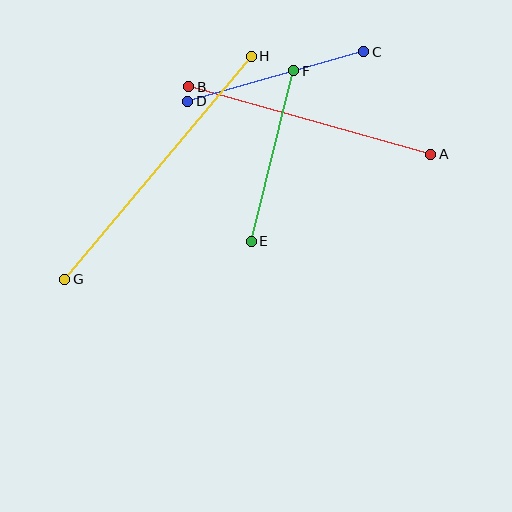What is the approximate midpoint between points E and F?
The midpoint is at approximately (272, 156) pixels.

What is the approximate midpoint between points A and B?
The midpoint is at approximately (310, 120) pixels.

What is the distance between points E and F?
The distance is approximately 176 pixels.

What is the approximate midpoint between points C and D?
The midpoint is at approximately (276, 77) pixels.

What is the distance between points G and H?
The distance is approximately 291 pixels.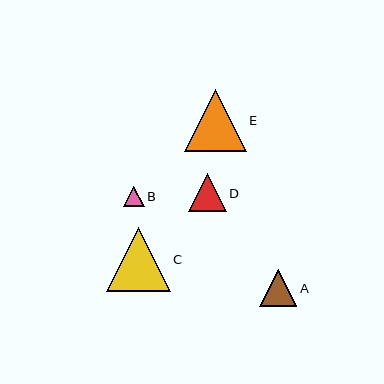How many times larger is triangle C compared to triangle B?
Triangle C is approximately 3.1 times the size of triangle B.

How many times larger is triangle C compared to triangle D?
Triangle C is approximately 1.7 times the size of triangle D.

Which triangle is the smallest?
Triangle B is the smallest with a size of approximately 20 pixels.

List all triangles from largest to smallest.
From largest to smallest: C, E, D, A, B.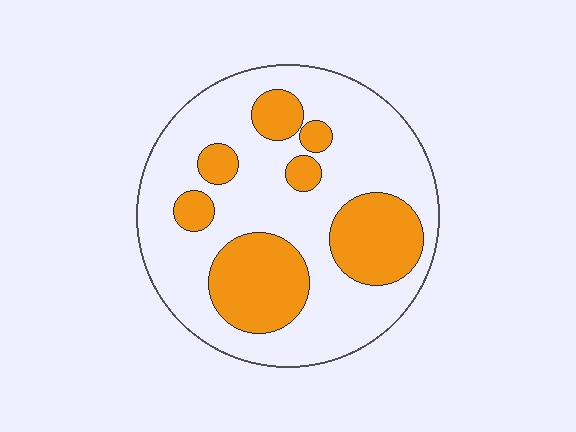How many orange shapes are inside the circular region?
7.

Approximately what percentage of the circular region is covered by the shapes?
Approximately 30%.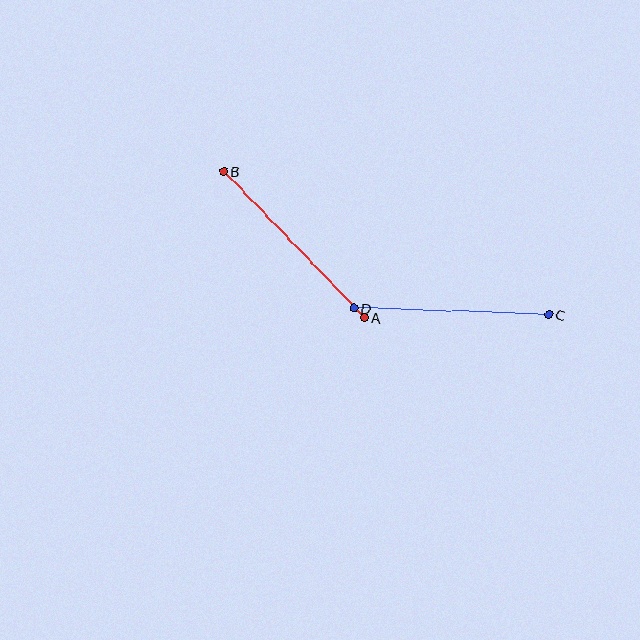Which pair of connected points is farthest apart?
Points A and B are farthest apart.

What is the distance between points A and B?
The distance is approximately 203 pixels.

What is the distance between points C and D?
The distance is approximately 195 pixels.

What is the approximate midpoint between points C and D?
The midpoint is at approximately (451, 311) pixels.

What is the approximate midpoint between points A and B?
The midpoint is at approximately (294, 245) pixels.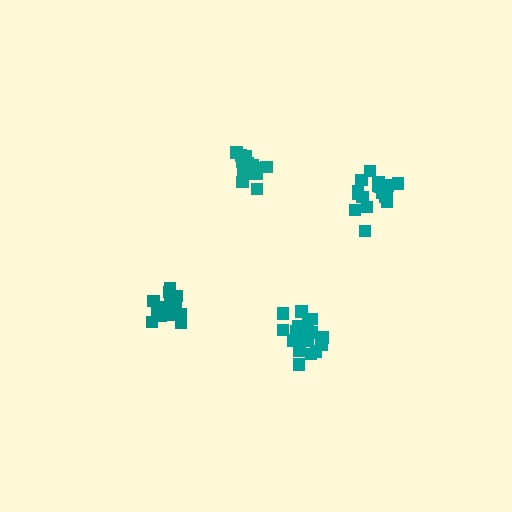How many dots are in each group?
Group 1: 15 dots, Group 2: 15 dots, Group 3: 19 dots, Group 4: 19 dots (68 total).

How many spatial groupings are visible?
There are 4 spatial groupings.